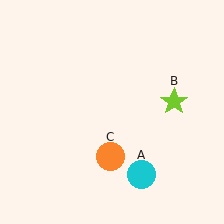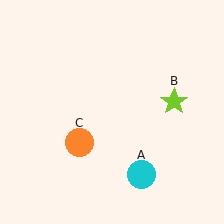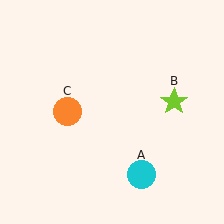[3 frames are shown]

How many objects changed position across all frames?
1 object changed position: orange circle (object C).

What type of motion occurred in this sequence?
The orange circle (object C) rotated clockwise around the center of the scene.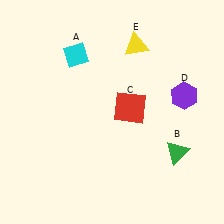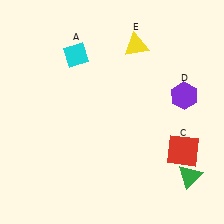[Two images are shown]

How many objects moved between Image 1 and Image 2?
2 objects moved between the two images.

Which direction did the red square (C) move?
The red square (C) moved right.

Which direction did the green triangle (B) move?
The green triangle (B) moved down.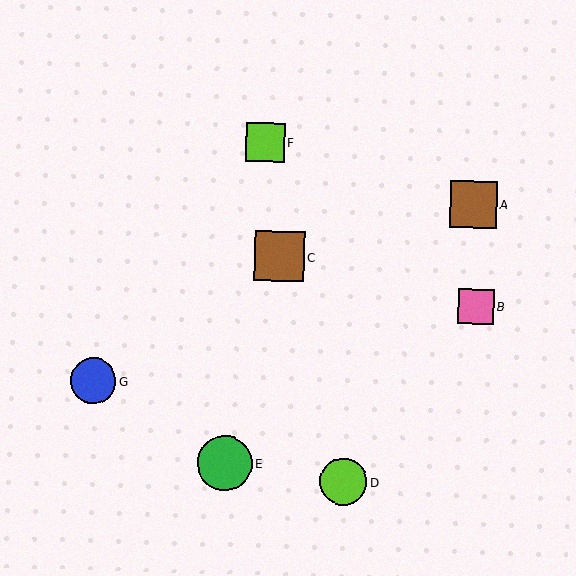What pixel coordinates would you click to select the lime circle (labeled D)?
Click at (343, 482) to select the lime circle D.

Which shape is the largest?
The green circle (labeled E) is the largest.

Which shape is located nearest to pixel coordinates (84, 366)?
The blue circle (labeled G) at (93, 381) is nearest to that location.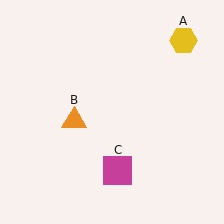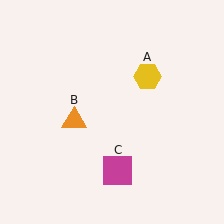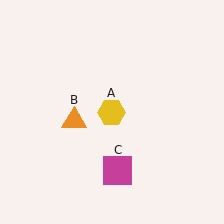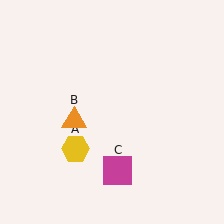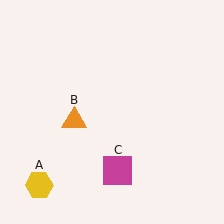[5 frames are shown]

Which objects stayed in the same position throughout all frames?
Orange triangle (object B) and magenta square (object C) remained stationary.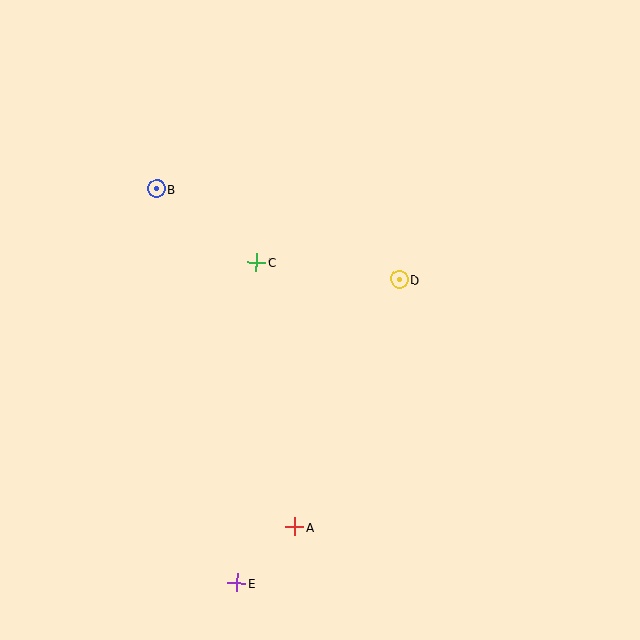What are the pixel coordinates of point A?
Point A is at (295, 527).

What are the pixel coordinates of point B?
Point B is at (157, 189).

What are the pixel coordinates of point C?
Point C is at (256, 262).